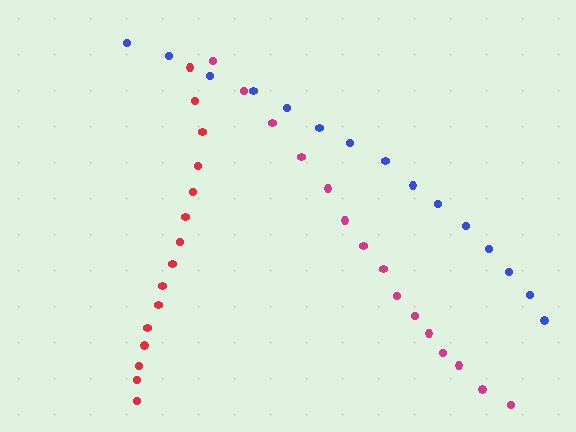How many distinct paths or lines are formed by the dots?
There are 3 distinct paths.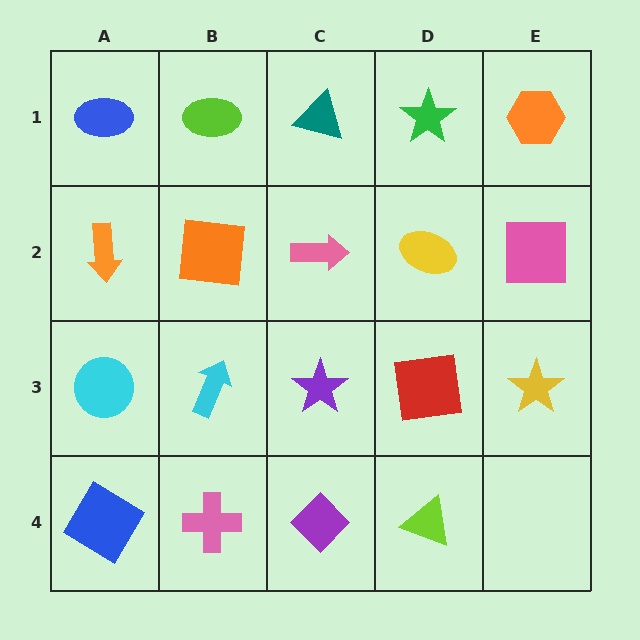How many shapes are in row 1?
5 shapes.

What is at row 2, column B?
An orange square.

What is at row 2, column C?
A pink arrow.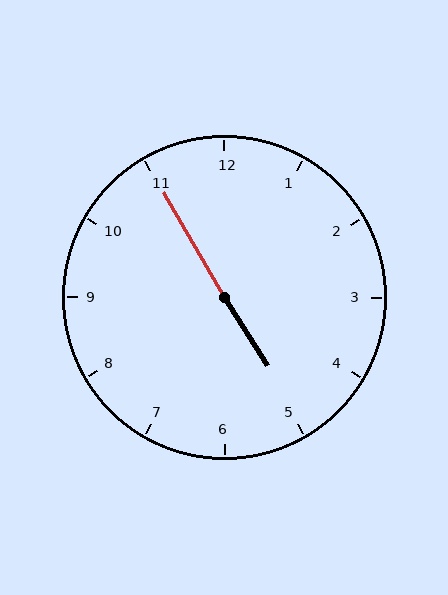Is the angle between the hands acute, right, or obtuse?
It is obtuse.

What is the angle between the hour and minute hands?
Approximately 178 degrees.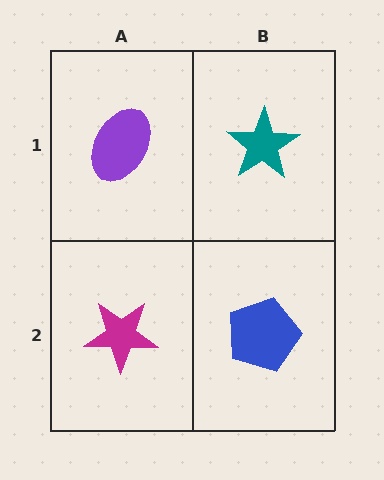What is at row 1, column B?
A teal star.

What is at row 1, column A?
A purple ellipse.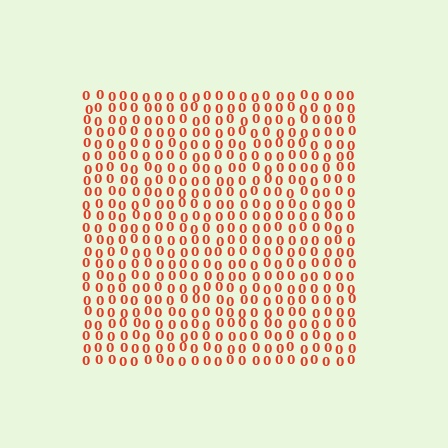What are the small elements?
The small elements are digit 0's.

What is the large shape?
The large shape is a square.